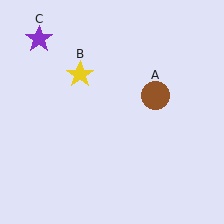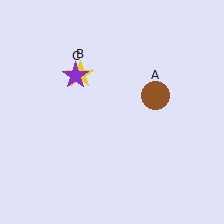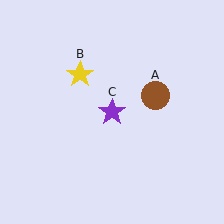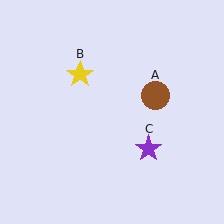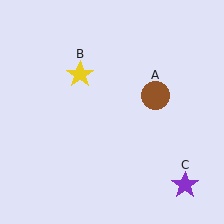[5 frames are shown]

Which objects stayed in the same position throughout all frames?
Brown circle (object A) and yellow star (object B) remained stationary.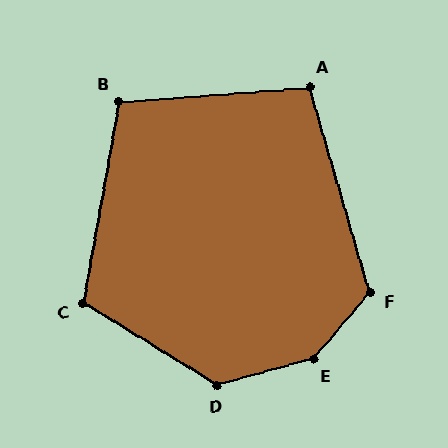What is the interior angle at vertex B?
Approximately 104 degrees (obtuse).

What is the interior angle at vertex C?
Approximately 112 degrees (obtuse).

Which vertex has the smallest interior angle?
A, at approximately 102 degrees.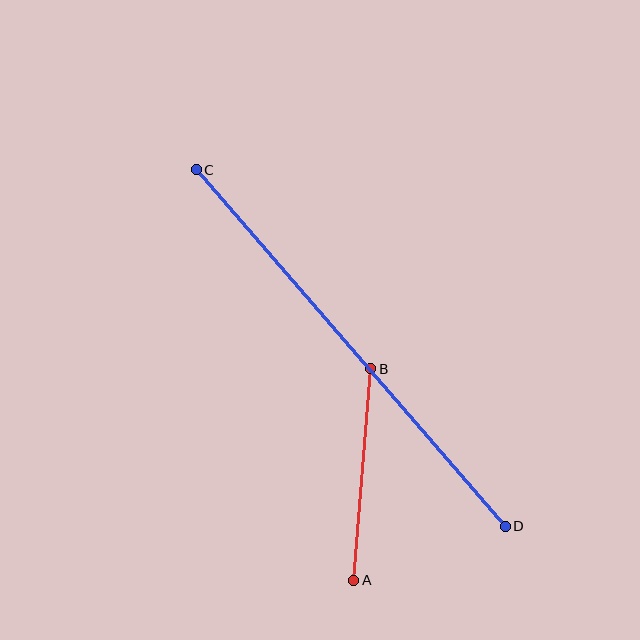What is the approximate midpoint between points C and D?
The midpoint is at approximately (351, 348) pixels.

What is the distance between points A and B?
The distance is approximately 212 pixels.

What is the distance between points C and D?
The distance is approximately 472 pixels.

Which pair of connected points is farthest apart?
Points C and D are farthest apart.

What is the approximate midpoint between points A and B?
The midpoint is at approximately (362, 474) pixels.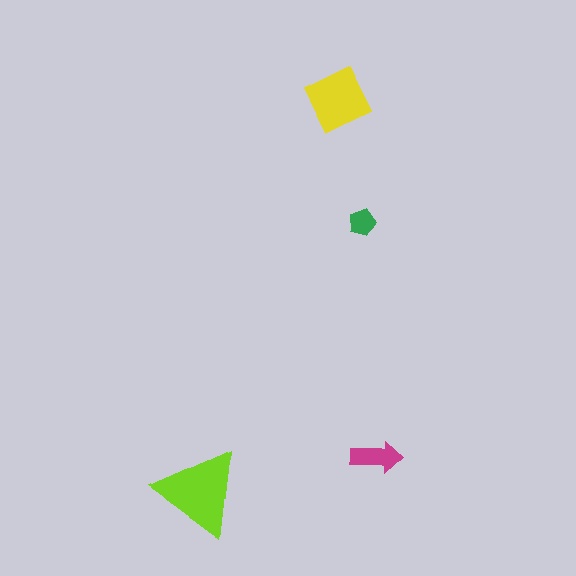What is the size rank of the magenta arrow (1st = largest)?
3rd.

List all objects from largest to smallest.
The lime triangle, the yellow diamond, the magenta arrow, the green pentagon.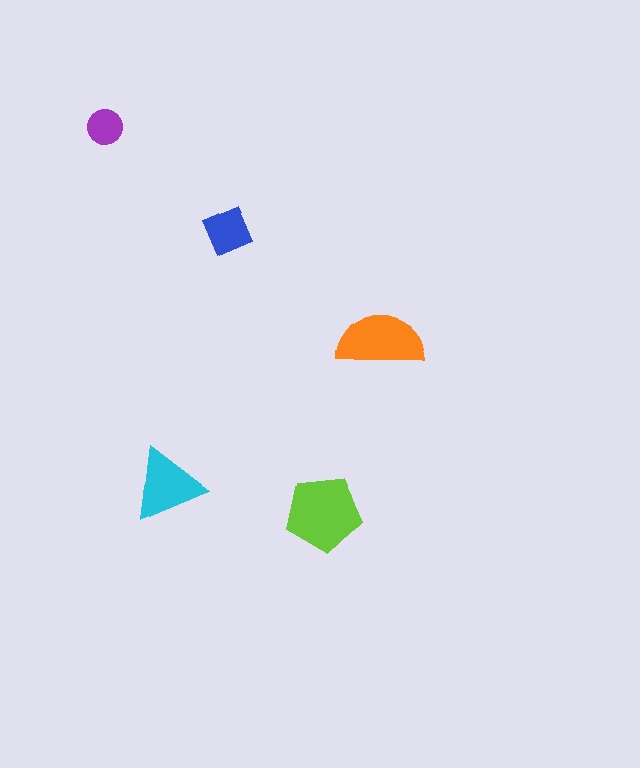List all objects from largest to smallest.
The lime pentagon, the orange semicircle, the cyan triangle, the blue diamond, the purple circle.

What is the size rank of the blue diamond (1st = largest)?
4th.